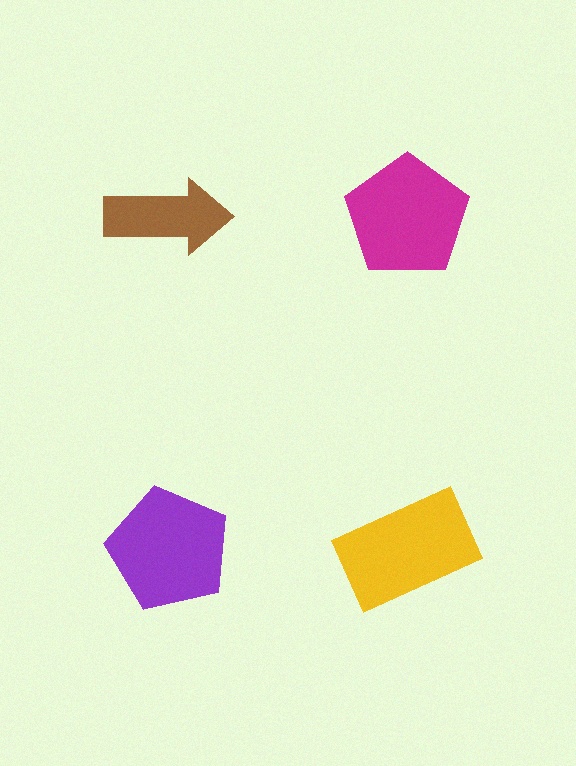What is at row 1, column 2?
A magenta pentagon.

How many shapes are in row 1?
2 shapes.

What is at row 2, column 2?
A yellow rectangle.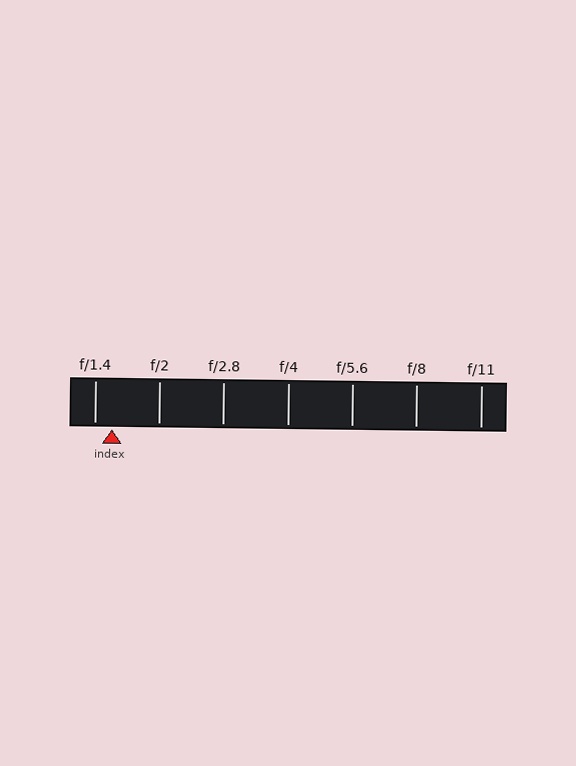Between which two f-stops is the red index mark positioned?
The index mark is between f/1.4 and f/2.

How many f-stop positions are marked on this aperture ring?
There are 7 f-stop positions marked.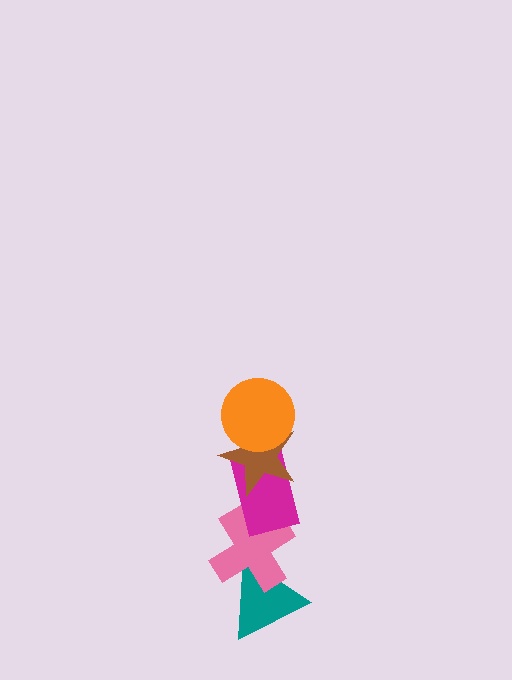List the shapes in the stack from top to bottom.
From top to bottom: the orange circle, the brown star, the magenta rectangle, the pink cross, the teal triangle.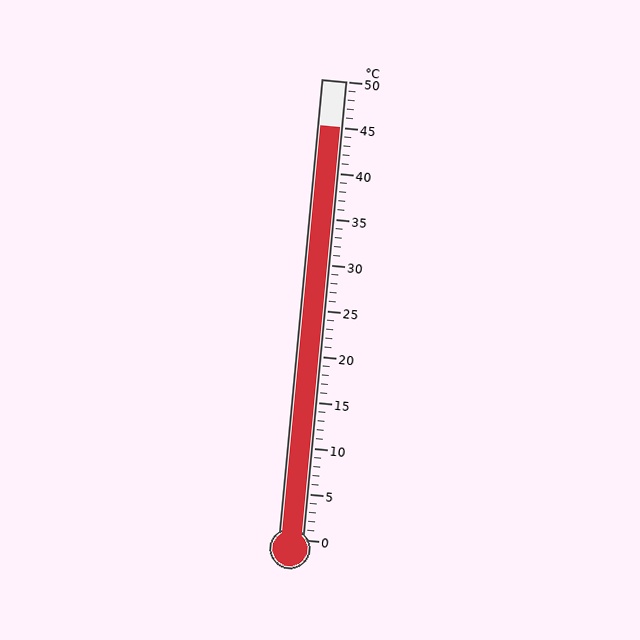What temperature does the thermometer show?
The thermometer shows approximately 45°C.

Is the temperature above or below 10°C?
The temperature is above 10°C.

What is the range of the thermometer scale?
The thermometer scale ranges from 0°C to 50°C.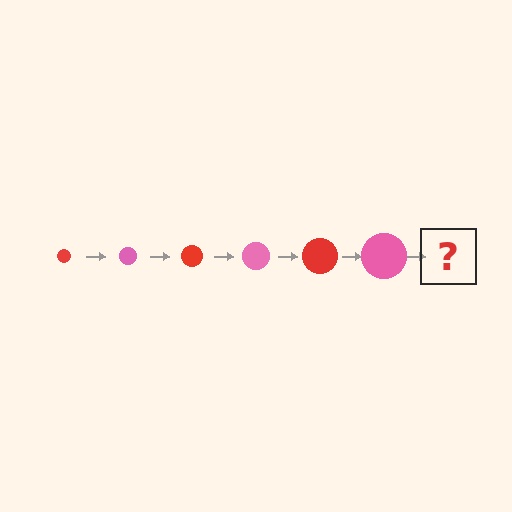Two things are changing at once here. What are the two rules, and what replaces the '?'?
The two rules are that the circle grows larger each step and the color cycles through red and pink. The '?' should be a red circle, larger than the previous one.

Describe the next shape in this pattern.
It should be a red circle, larger than the previous one.